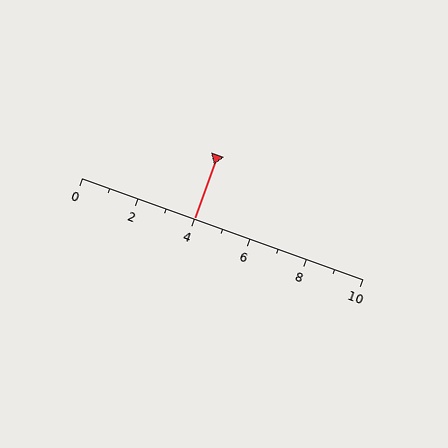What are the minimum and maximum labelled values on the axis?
The axis runs from 0 to 10.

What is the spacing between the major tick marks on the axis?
The major ticks are spaced 2 apart.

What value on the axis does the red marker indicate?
The marker indicates approximately 4.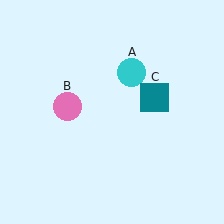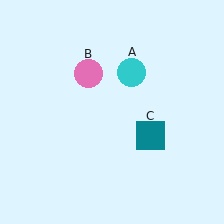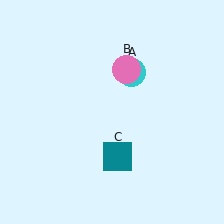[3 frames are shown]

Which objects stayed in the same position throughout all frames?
Cyan circle (object A) remained stationary.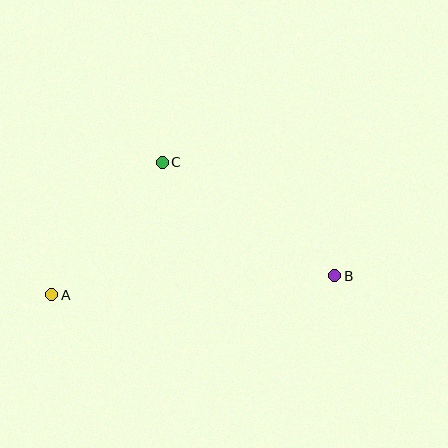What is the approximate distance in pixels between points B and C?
The distance between B and C is approximately 207 pixels.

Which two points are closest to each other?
Points A and C are closest to each other.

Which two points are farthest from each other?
Points A and B are farthest from each other.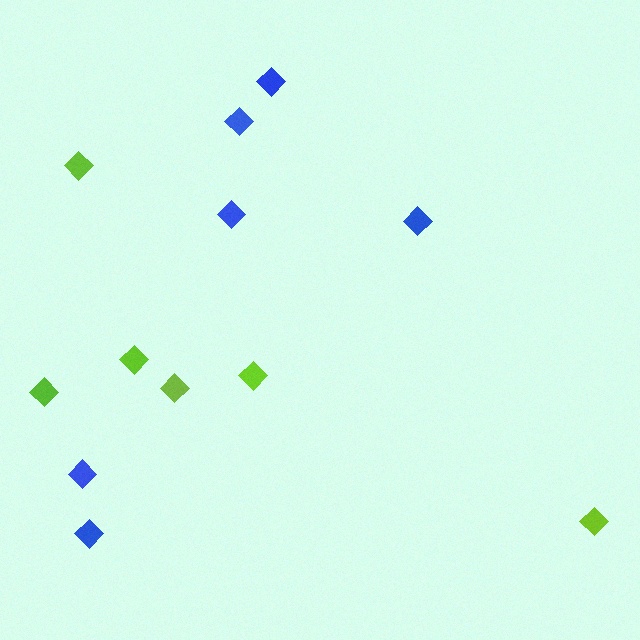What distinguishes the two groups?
There are 2 groups: one group of lime diamonds (6) and one group of blue diamonds (6).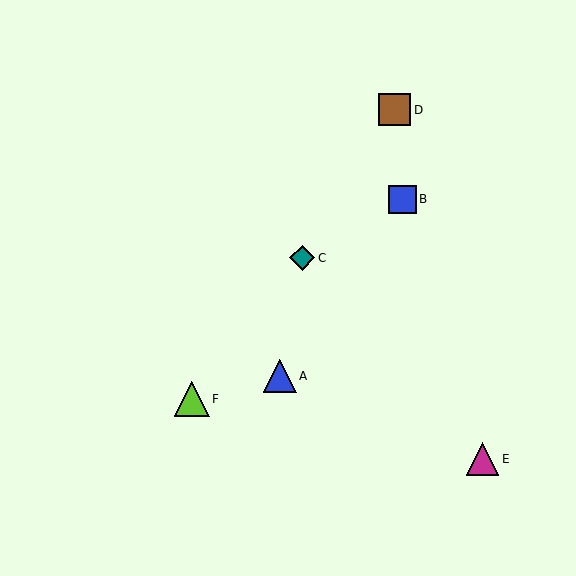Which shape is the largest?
The lime triangle (labeled F) is the largest.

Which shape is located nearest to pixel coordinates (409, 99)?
The brown square (labeled D) at (395, 110) is nearest to that location.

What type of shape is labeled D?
Shape D is a brown square.